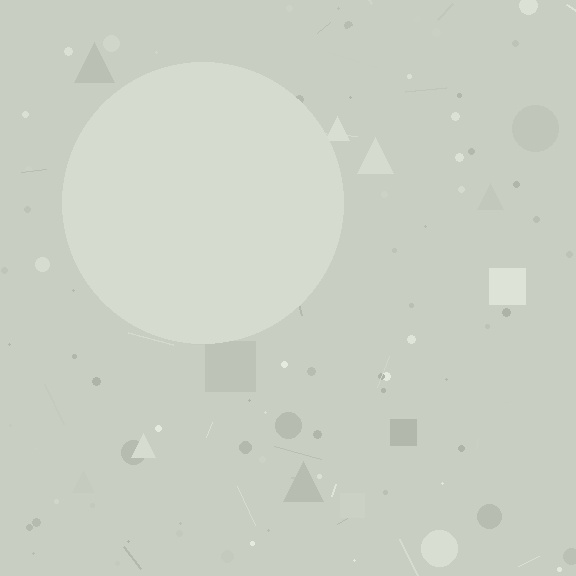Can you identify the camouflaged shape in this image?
The camouflaged shape is a circle.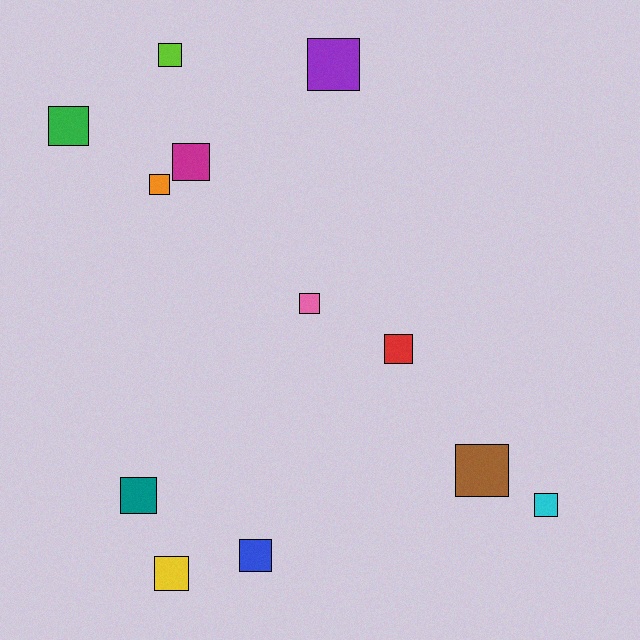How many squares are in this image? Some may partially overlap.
There are 12 squares.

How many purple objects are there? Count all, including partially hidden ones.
There is 1 purple object.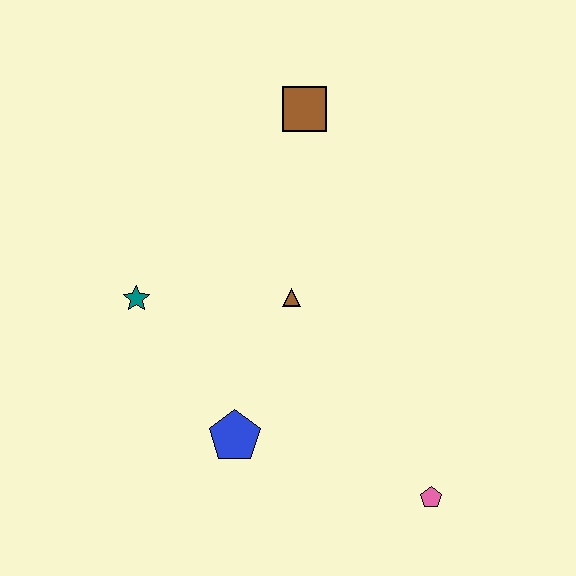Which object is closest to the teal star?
The brown triangle is closest to the teal star.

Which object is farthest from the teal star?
The pink pentagon is farthest from the teal star.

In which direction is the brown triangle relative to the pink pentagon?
The brown triangle is above the pink pentagon.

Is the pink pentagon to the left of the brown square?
No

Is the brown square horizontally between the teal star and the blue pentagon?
No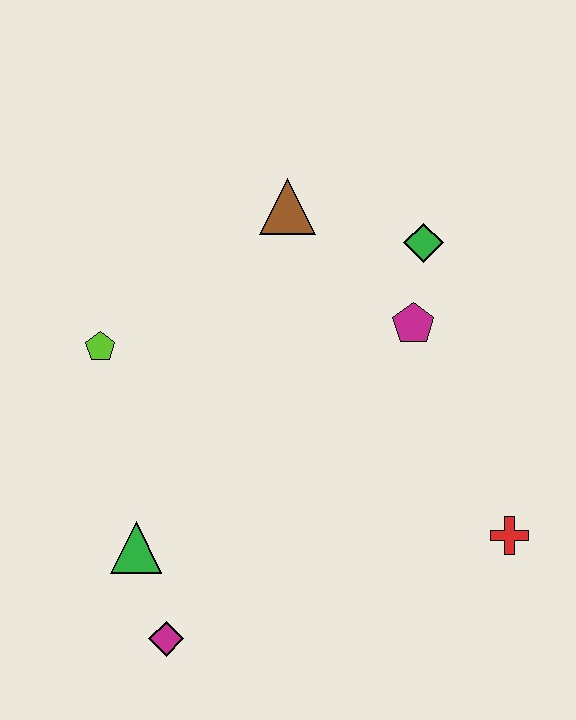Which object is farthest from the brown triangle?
The magenta diamond is farthest from the brown triangle.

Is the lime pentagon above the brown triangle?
No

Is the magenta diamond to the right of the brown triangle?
No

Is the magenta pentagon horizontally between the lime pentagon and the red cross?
Yes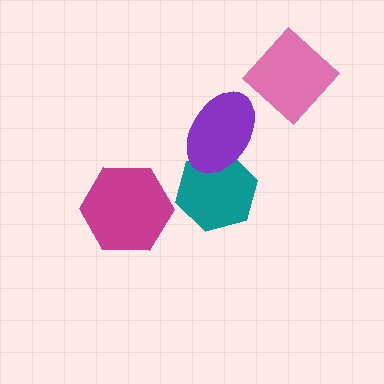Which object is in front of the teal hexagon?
The purple ellipse is in front of the teal hexagon.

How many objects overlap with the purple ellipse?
1 object overlaps with the purple ellipse.